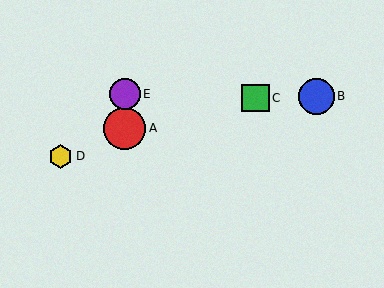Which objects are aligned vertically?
Objects A, E are aligned vertically.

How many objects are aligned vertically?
2 objects (A, E) are aligned vertically.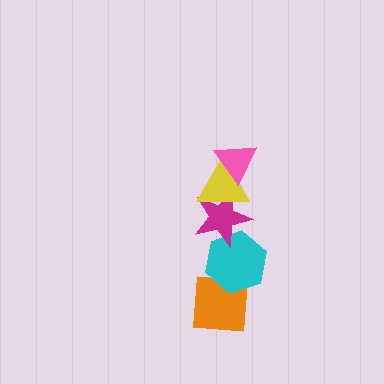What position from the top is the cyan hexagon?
The cyan hexagon is 4th from the top.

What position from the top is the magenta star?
The magenta star is 3rd from the top.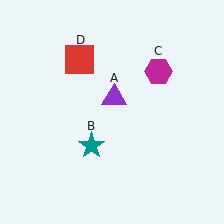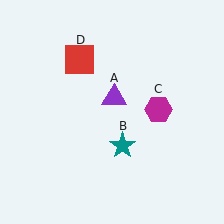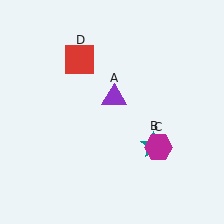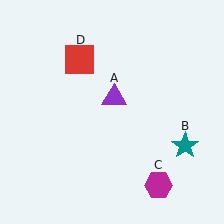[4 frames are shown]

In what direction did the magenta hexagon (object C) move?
The magenta hexagon (object C) moved down.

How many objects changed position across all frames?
2 objects changed position: teal star (object B), magenta hexagon (object C).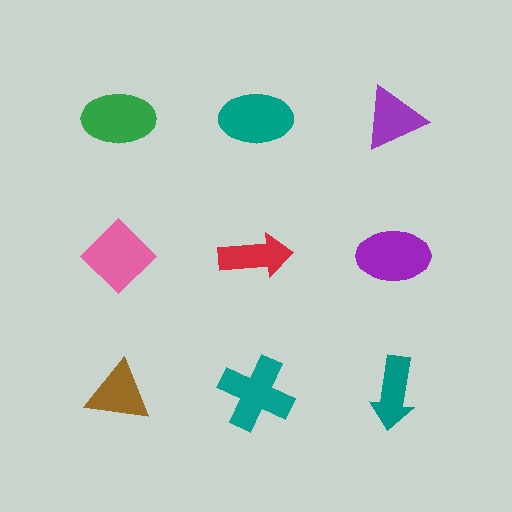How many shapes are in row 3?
3 shapes.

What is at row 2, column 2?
A red arrow.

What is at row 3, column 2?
A teal cross.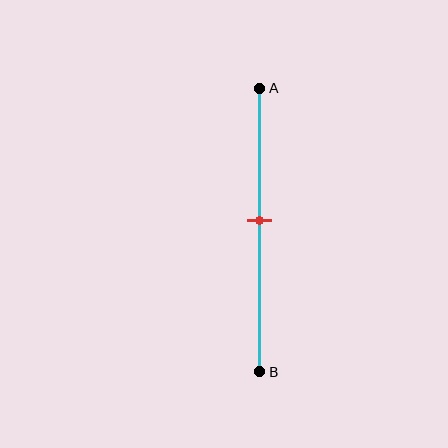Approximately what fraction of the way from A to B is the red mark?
The red mark is approximately 45% of the way from A to B.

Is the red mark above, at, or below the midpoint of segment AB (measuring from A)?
The red mark is above the midpoint of segment AB.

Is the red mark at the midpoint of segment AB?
No, the mark is at about 45% from A, not at the 50% midpoint.